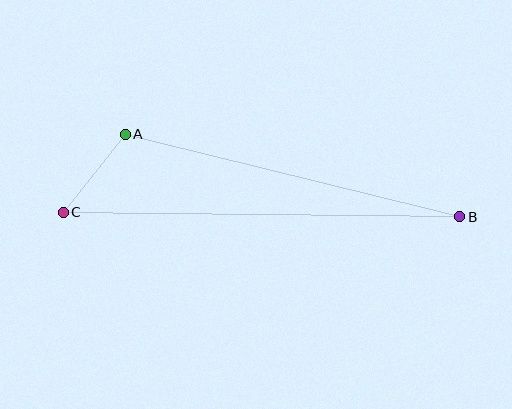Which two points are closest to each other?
Points A and C are closest to each other.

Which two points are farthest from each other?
Points B and C are farthest from each other.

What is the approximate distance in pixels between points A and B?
The distance between A and B is approximately 344 pixels.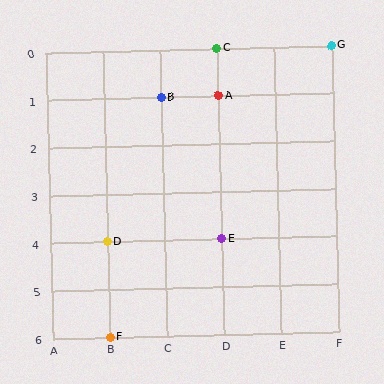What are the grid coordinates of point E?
Point E is at grid coordinates (D, 4).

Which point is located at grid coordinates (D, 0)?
Point C is at (D, 0).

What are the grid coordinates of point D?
Point D is at grid coordinates (B, 4).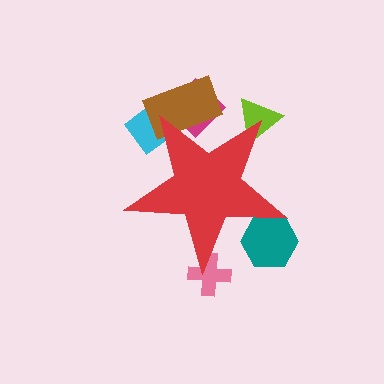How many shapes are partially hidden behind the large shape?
6 shapes are partially hidden.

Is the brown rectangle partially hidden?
Yes, the brown rectangle is partially hidden behind the red star.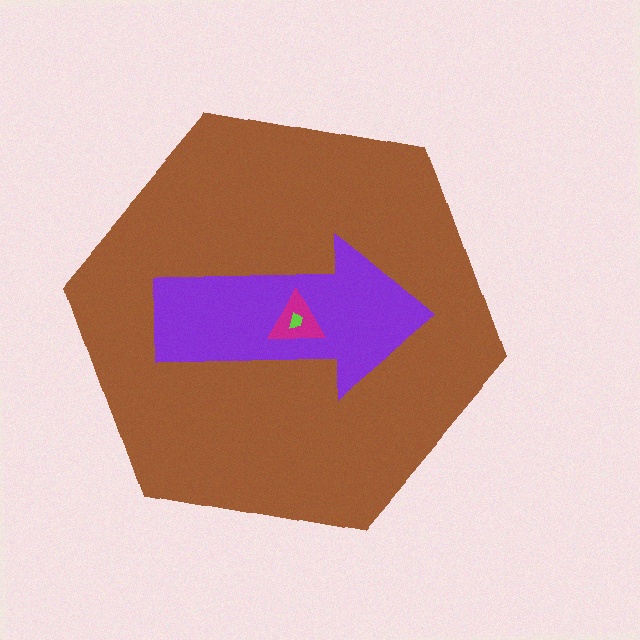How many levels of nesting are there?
4.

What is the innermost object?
The lime trapezoid.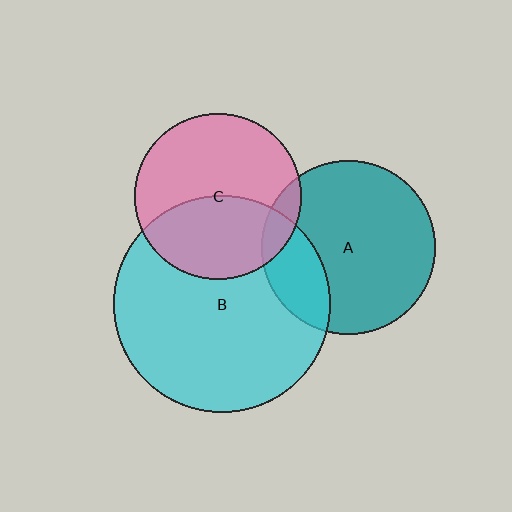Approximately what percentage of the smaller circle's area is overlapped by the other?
Approximately 10%.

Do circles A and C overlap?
Yes.